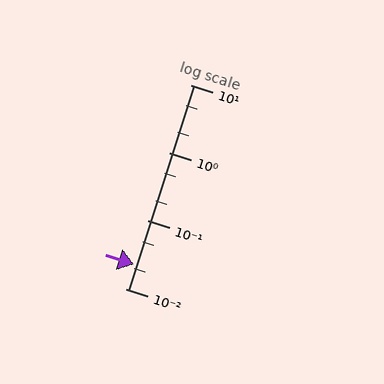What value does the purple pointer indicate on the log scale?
The pointer indicates approximately 0.023.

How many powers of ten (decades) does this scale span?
The scale spans 3 decades, from 0.01 to 10.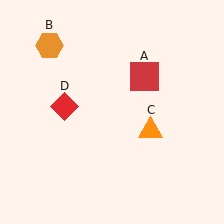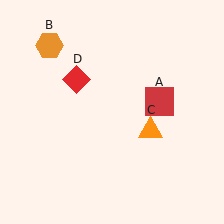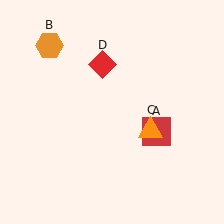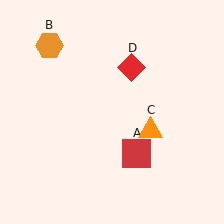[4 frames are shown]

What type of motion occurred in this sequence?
The red square (object A), red diamond (object D) rotated clockwise around the center of the scene.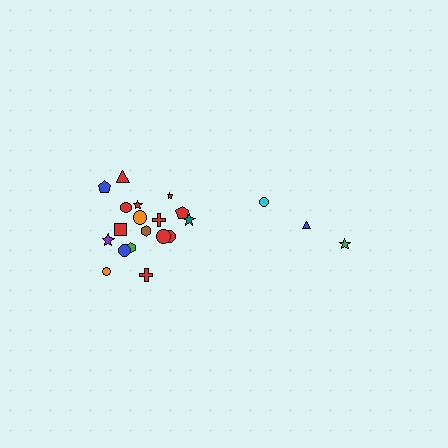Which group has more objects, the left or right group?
The left group.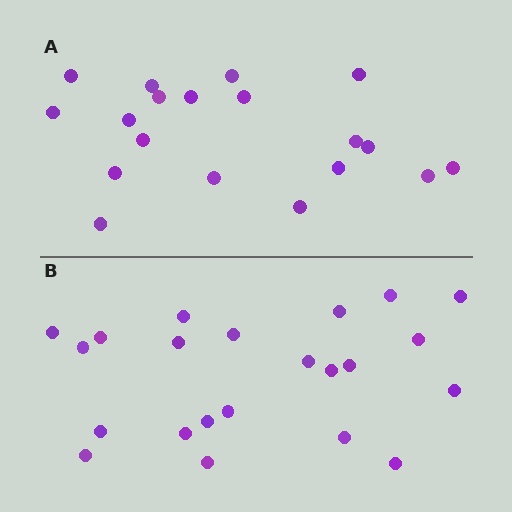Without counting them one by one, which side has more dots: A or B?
Region B (the bottom region) has more dots.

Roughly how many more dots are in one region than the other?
Region B has just a few more — roughly 2 or 3 more dots than region A.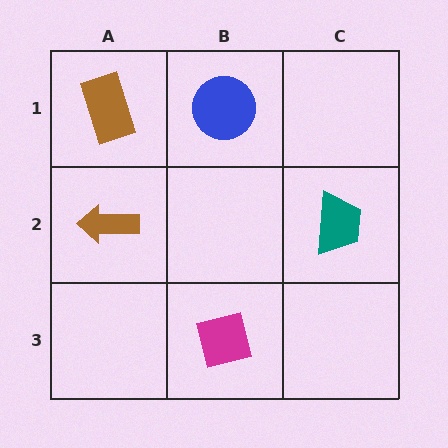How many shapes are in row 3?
1 shape.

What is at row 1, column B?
A blue circle.